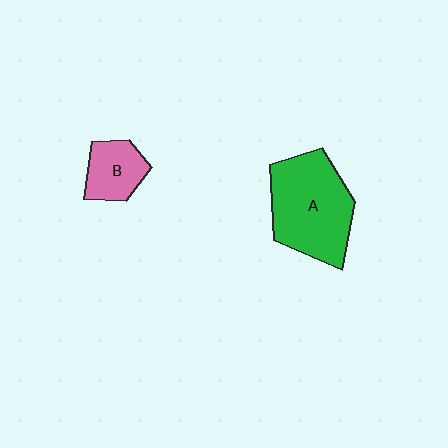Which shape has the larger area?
Shape A (green).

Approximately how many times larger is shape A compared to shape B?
Approximately 2.4 times.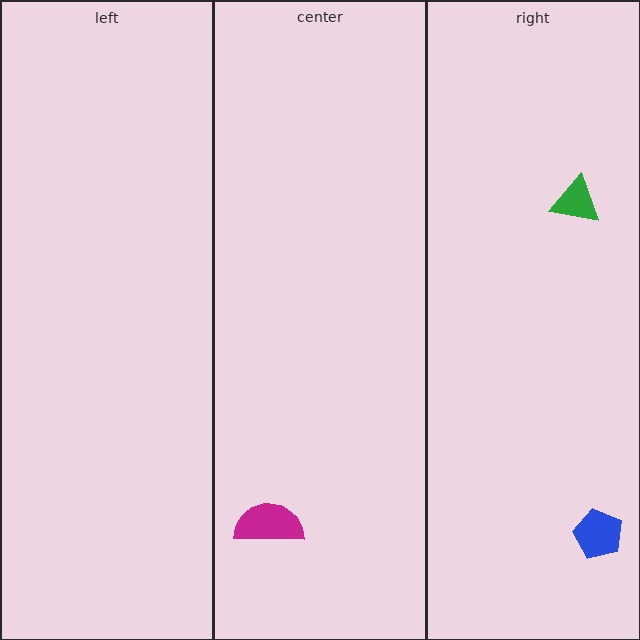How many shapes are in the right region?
2.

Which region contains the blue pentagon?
The right region.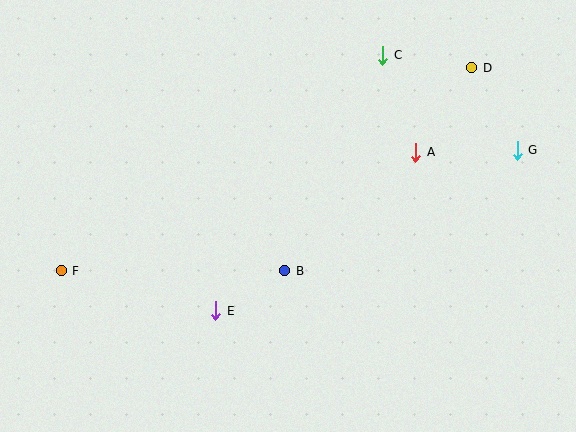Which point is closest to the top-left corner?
Point F is closest to the top-left corner.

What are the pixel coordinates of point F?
Point F is at (61, 271).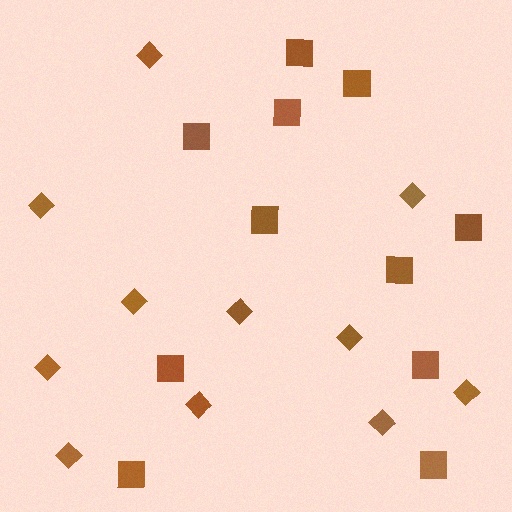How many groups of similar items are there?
There are 2 groups: one group of diamonds (11) and one group of squares (11).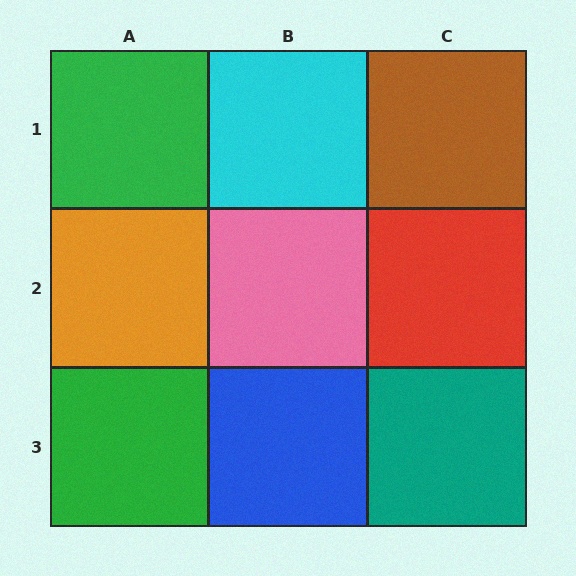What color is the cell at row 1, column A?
Green.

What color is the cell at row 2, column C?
Red.